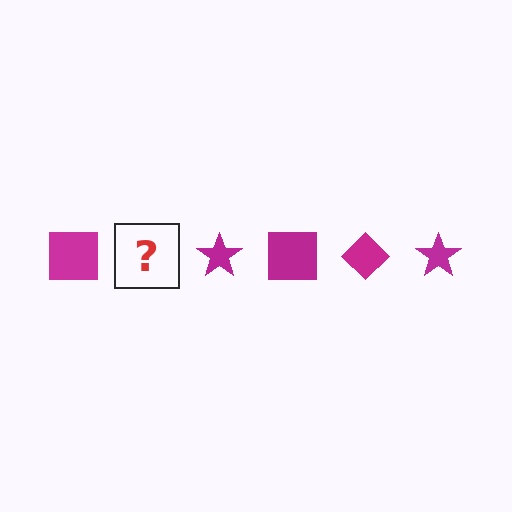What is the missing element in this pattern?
The missing element is a magenta diamond.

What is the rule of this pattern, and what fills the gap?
The rule is that the pattern cycles through square, diamond, star shapes in magenta. The gap should be filled with a magenta diamond.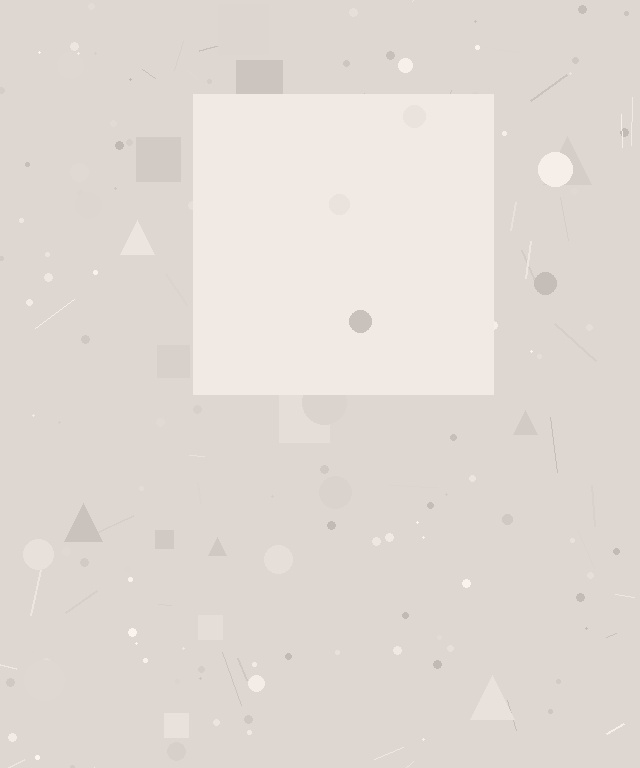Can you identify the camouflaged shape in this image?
The camouflaged shape is a square.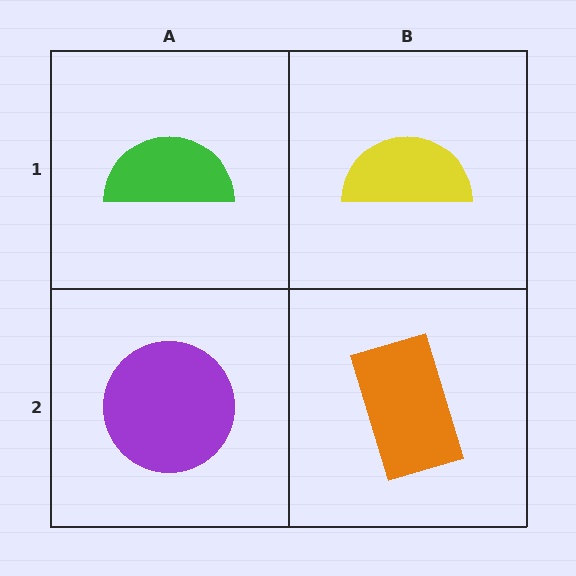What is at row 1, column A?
A green semicircle.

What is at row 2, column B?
An orange rectangle.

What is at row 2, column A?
A purple circle.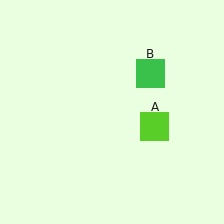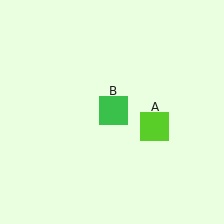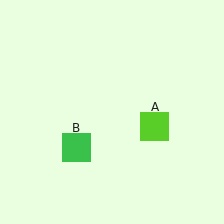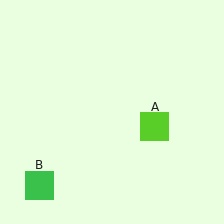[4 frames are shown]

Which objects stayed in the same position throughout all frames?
Lime square (object A) remained stationary.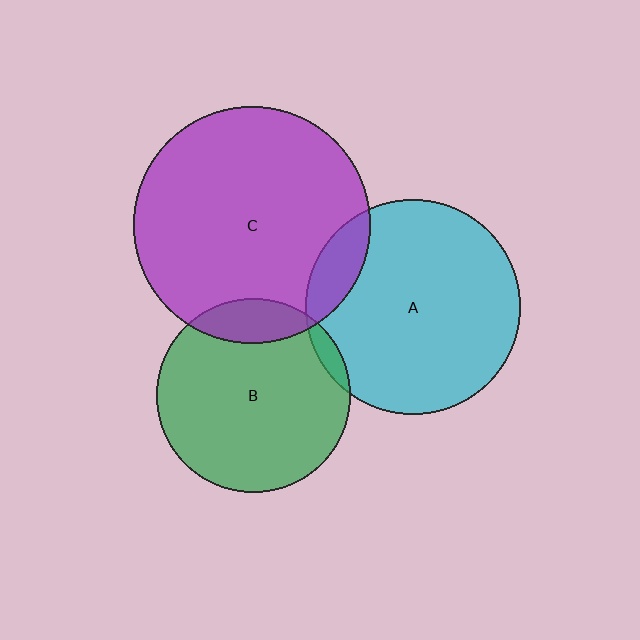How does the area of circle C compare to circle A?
Approximately 1.2 times.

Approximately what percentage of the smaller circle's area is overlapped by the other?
Approximately 5%.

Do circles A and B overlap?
Yes.